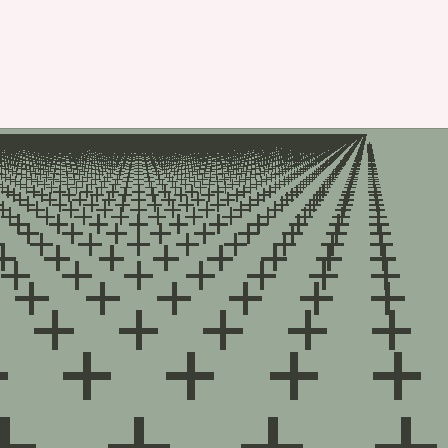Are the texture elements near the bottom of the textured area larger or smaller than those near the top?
Larger. Near the bottom, elements are closer to the viewer and appear at a bigger on-screen size.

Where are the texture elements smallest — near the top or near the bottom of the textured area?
Near the top.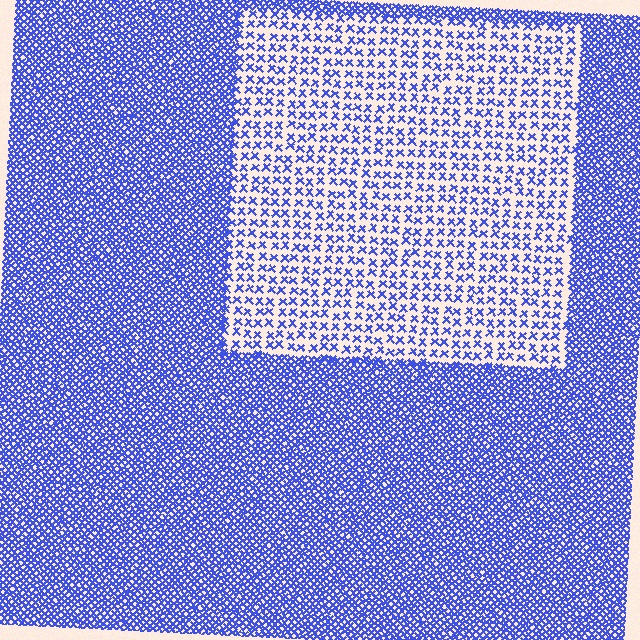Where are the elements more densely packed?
The elements are more densely packed outside the rectangle boundary.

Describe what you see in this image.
The image contains small blue elements arranged at two different densities. A rectangle-shaped region is visible where the elements are less densely packed than the surrounding area.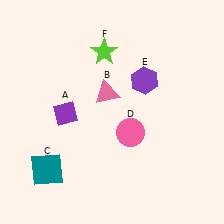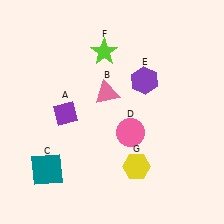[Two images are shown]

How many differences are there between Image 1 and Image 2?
There is 1 difference between the two images.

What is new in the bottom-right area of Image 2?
A yellow hexagon (G) was added in the bottom-right area of Image 2.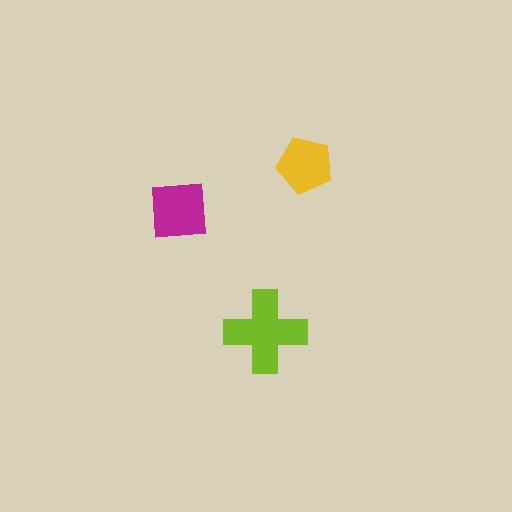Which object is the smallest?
The yellow pentagon.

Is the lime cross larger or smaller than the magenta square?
Larger.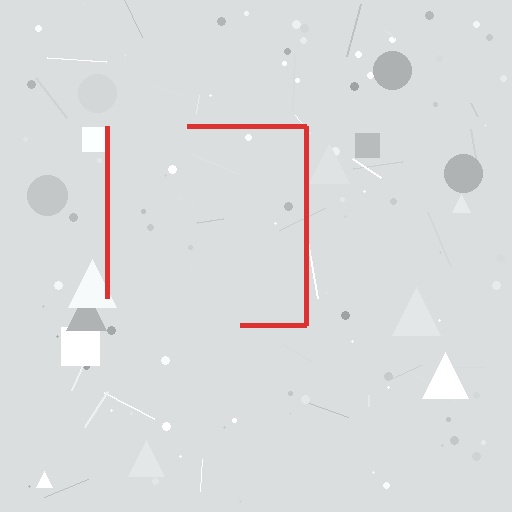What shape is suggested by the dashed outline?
The dashed outline suggests a square.